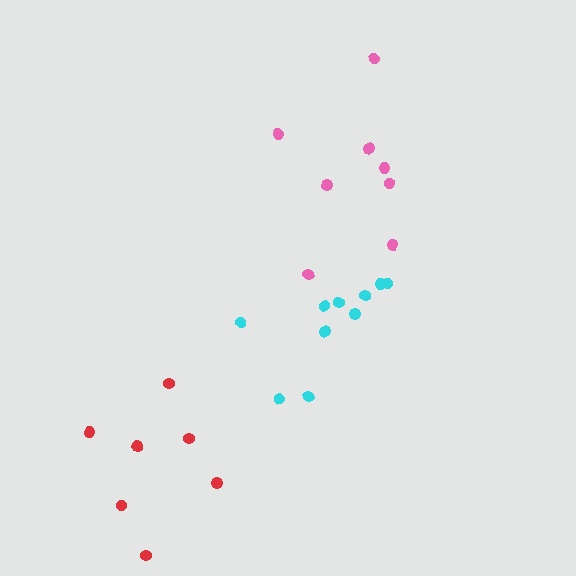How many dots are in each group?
Group 1: 8 dots, Group 2: 10 dots, Group 3: 7 dots (25 total).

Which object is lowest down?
The red cluster is bottommost.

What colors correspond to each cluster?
The clusters are colored: pink, cyan, red.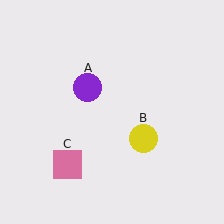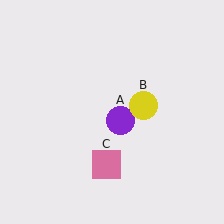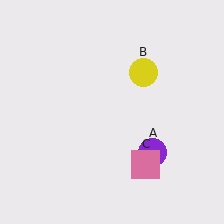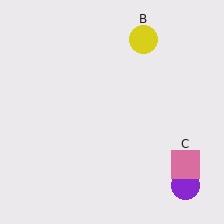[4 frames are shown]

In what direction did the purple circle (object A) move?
The purple circle (object A) moved down and to the right.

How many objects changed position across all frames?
3 objects changed position: purple circle (object A), yellow circle (object B), pink square (object C).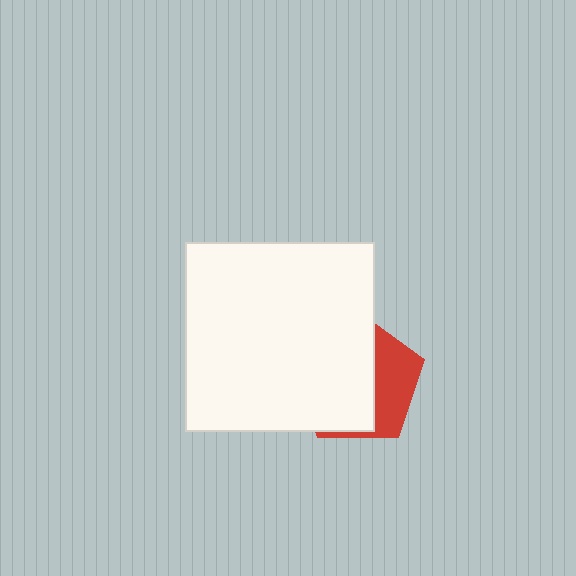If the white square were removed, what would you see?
You would see the complete red pentagon.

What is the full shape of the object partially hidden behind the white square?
The partially hidden object is a red pentagon.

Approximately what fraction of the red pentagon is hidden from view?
Roughly 65% of the red pentagon is hidden behind the white square.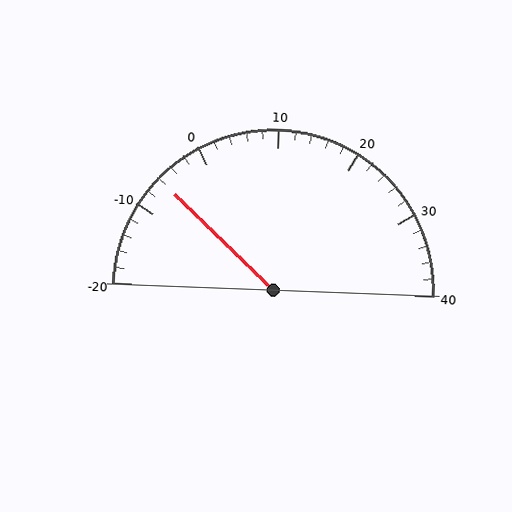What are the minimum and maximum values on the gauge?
The gauge ranges from -20 to 40.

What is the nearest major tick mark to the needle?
The nearest major tick mark is -10.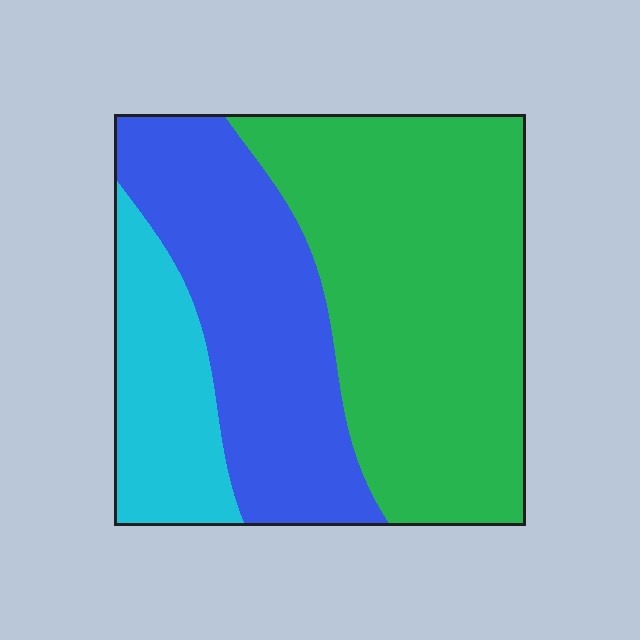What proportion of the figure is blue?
Blue takes up about one third (1/3) of the figure.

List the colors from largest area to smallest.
From largest to smallest: green, blue, cyan.